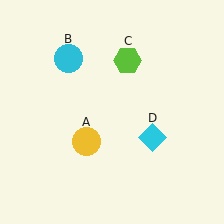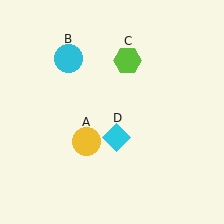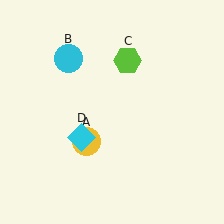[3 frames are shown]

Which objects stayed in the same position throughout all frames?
Yellow circle (object A) and cyan circle (object B) and lime hexagon (object C) remained stationary.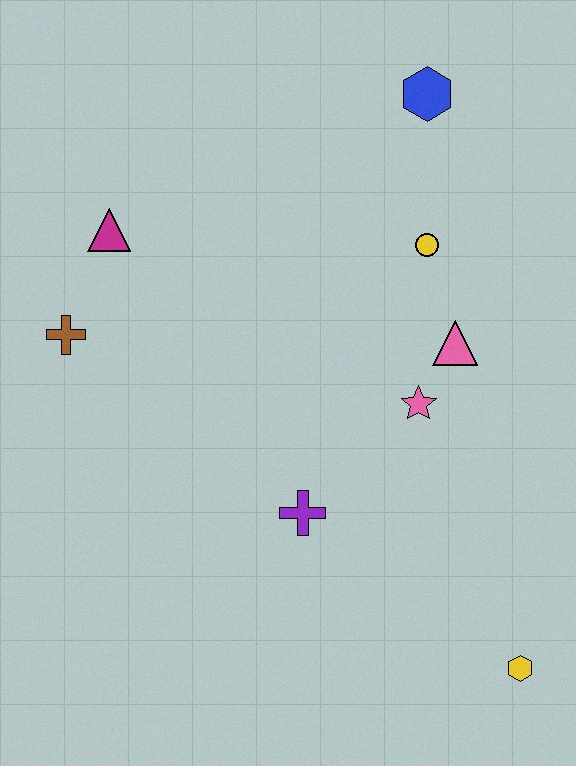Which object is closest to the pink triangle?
The pink star is closest to the pink triangle.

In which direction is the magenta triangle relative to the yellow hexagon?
The magenta triangle is above the yellow hexagon.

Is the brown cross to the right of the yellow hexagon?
No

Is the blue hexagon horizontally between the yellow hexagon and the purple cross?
Yes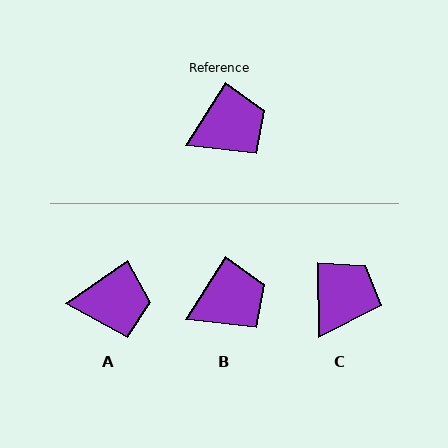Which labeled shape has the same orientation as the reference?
B.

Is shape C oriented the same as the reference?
No, it is off by about 33 degrees.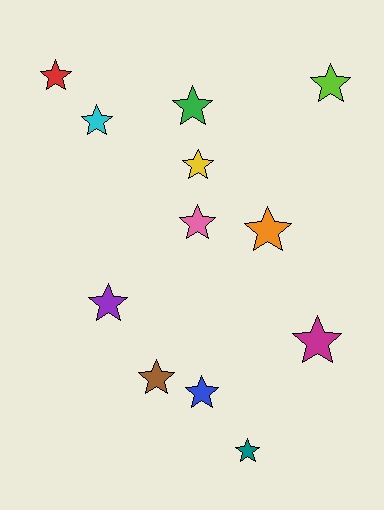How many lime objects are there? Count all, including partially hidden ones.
There is 1 lime object.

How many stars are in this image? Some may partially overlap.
There are 12 stars.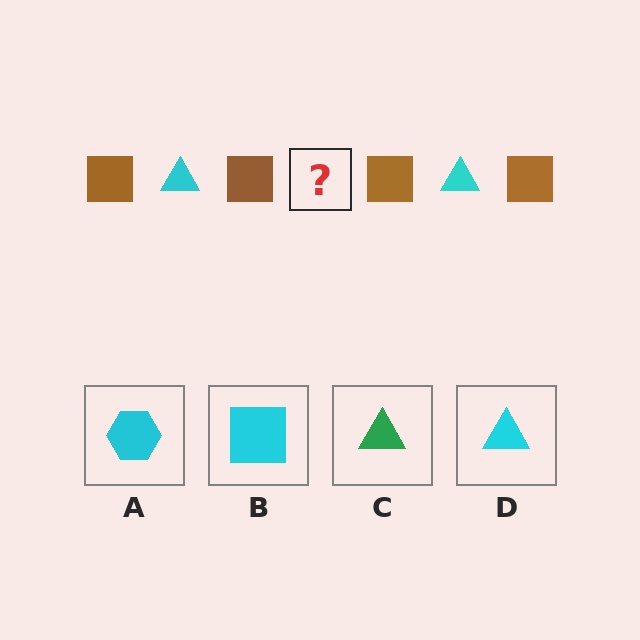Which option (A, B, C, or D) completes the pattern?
D.